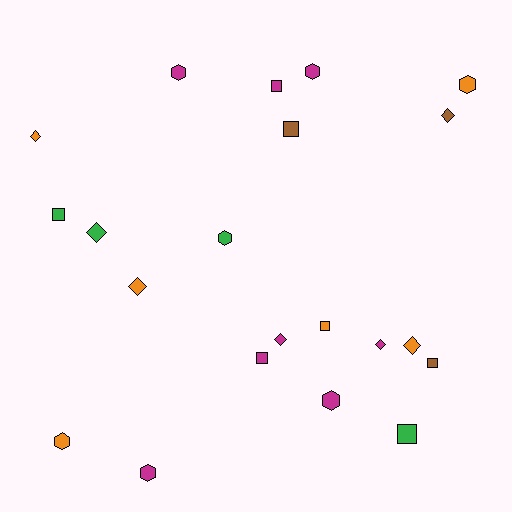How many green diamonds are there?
There is 1 green diamond.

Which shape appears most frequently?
Hexagon, with 7 objects.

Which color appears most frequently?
Magenta, with 8 objects.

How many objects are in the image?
There are 21 objects.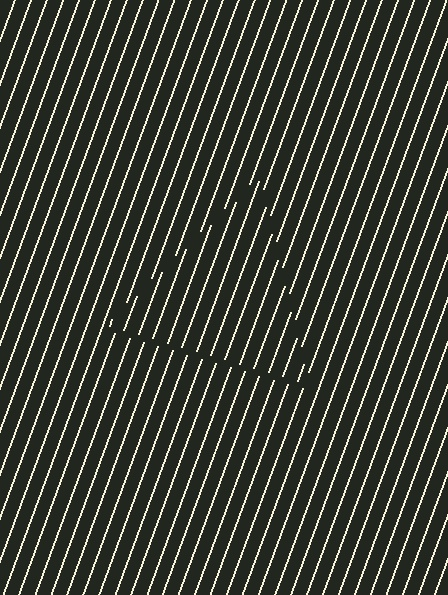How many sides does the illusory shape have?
3 sides — the line-ends trace a triangle.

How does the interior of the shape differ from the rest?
The interior of the shape contains the same grating, shifted by half a period — the contour is defined by the phase discontinuity where line-ends from the inner and outer gratings abut.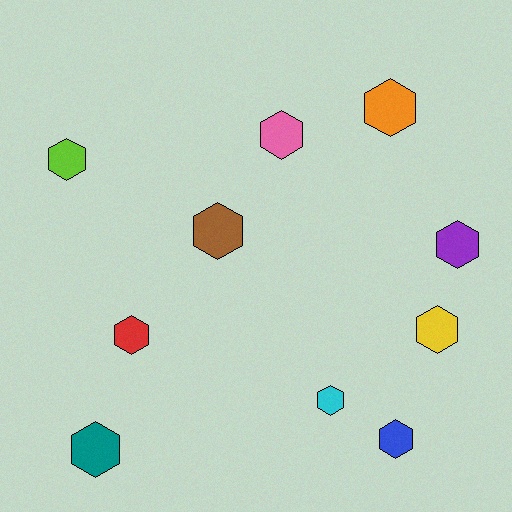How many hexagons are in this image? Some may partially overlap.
There are 10 hexagons.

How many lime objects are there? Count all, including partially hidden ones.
There is 1 lime object.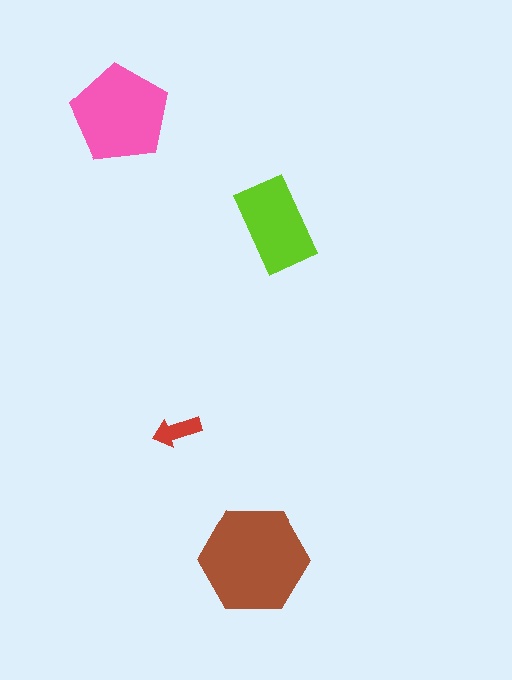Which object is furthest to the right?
The lime rectangle is rightmost.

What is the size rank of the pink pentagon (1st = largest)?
2nd.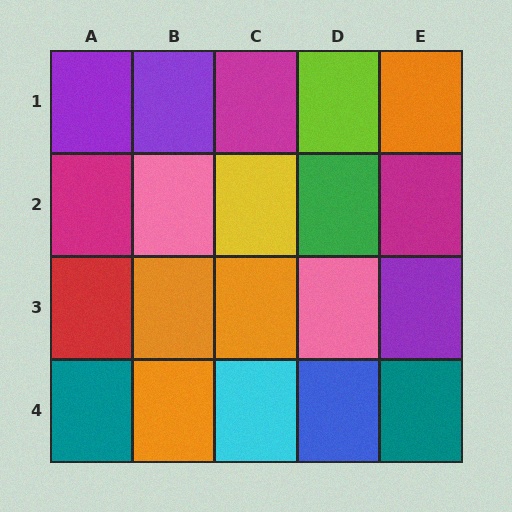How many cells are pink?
2 cells are pink.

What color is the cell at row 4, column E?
Teal.